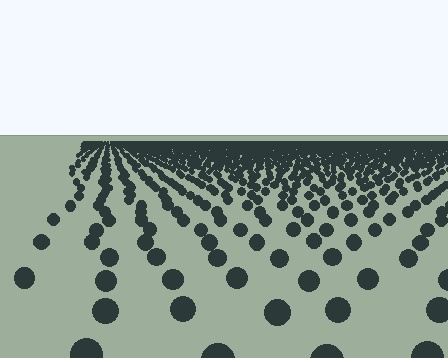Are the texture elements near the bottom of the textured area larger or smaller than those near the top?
Larger. Near the bottom, elements are closer to the viewer and appear at a bigger on-screen size.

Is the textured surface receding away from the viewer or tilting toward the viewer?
The surface is receding away from the viewer. Texture elements get smaller and denser toward the top.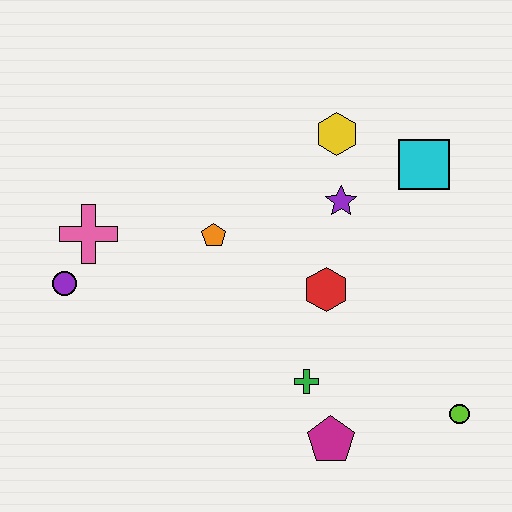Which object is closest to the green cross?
The magenta pentagon is closest to the green cross.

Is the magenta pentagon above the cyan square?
No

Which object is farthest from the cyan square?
The purple circle is farthest from the cyan square.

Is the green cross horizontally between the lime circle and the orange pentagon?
Yes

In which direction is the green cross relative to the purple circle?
The green cross is to the right of the purple circle.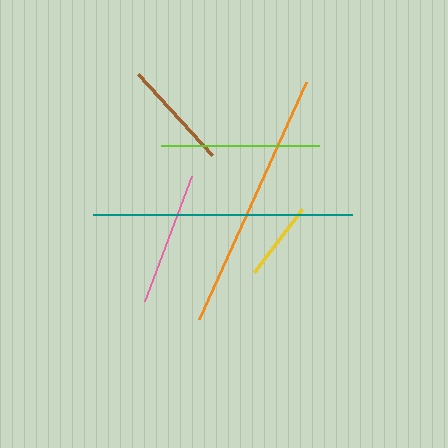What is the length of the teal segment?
The teal segment is approximately 259 pixels long.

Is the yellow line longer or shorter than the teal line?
The teal line is longer than the yellow line.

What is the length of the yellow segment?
The yellow segment is approximately 79 pixels long.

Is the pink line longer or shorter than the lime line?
The lime line is longer than the pink line.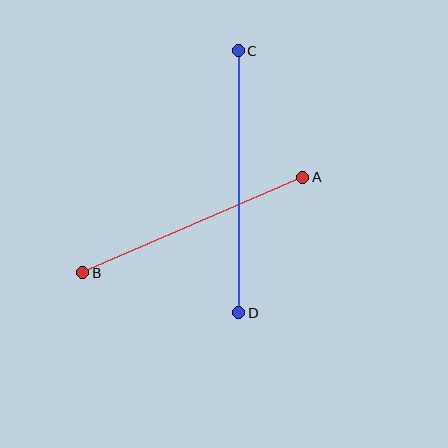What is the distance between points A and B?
The distance is approximately 240 pixels.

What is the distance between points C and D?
The distance is approximately 262 pixels.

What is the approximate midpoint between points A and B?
The midpoint is at approximately (193, 225) pixels.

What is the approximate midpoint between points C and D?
The midpoint is at approximately (238, 182) pixels.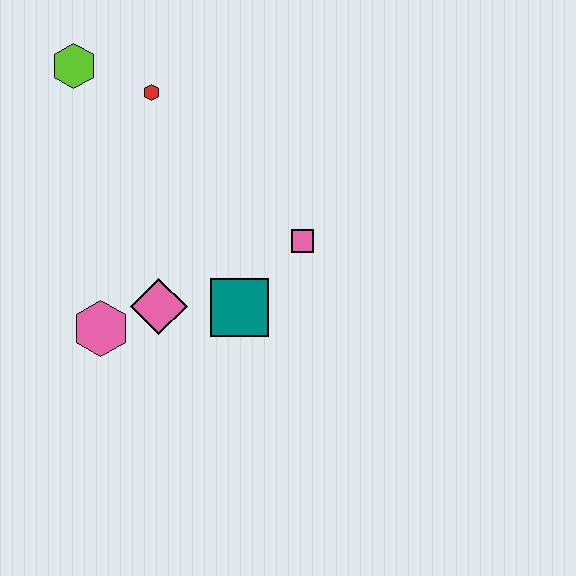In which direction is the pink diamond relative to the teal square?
The pink diamond is to the left of the teal square.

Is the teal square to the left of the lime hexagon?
No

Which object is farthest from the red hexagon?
The pink hexagon is farthest from the red hexagon.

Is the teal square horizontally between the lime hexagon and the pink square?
Yes